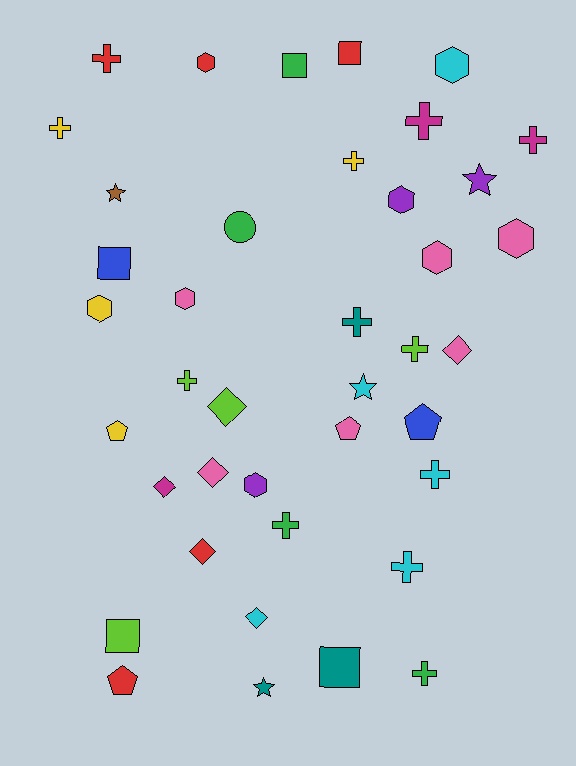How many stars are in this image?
There are 4 stars.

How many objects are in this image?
There are 40 objects.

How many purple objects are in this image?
There are 3 purple objects.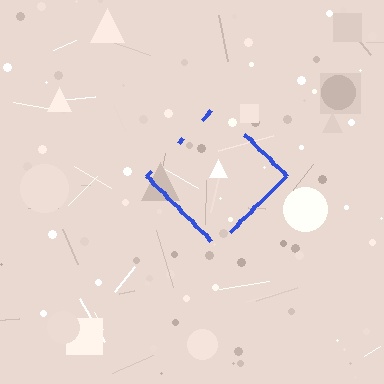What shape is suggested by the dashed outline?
The dashed outline suggests a diamond.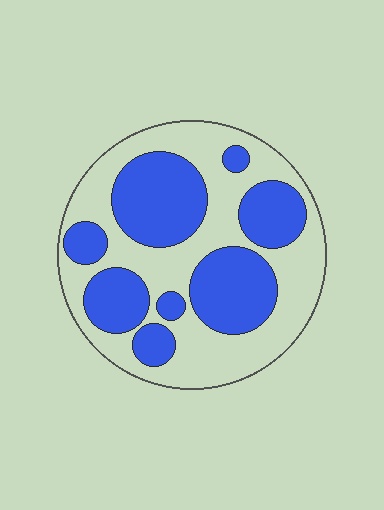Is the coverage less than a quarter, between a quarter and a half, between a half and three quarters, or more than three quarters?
Between a quarter and a half.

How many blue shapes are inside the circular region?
8.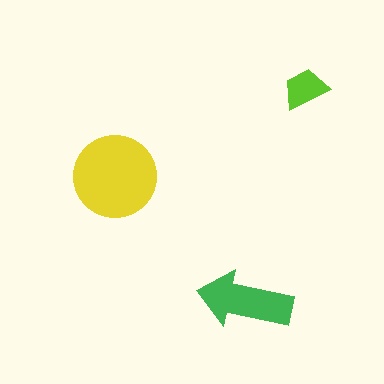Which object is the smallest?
The lime trapezoid.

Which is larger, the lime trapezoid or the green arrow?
The green arrow.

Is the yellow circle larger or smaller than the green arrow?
Larger.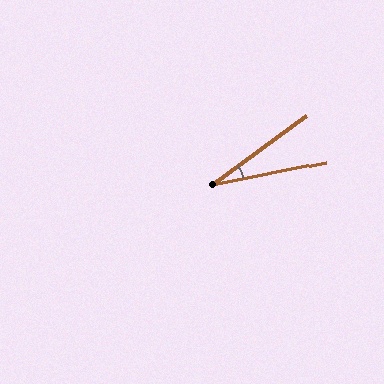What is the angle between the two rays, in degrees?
Approximately 25 degrees.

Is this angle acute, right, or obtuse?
It is acute.